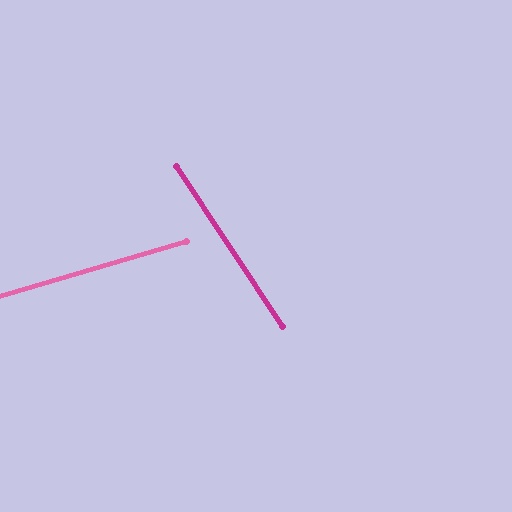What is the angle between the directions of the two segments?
Approximately 73 degrees.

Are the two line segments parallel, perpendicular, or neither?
Neither parallel nor perpendicular — they differ by about 73°.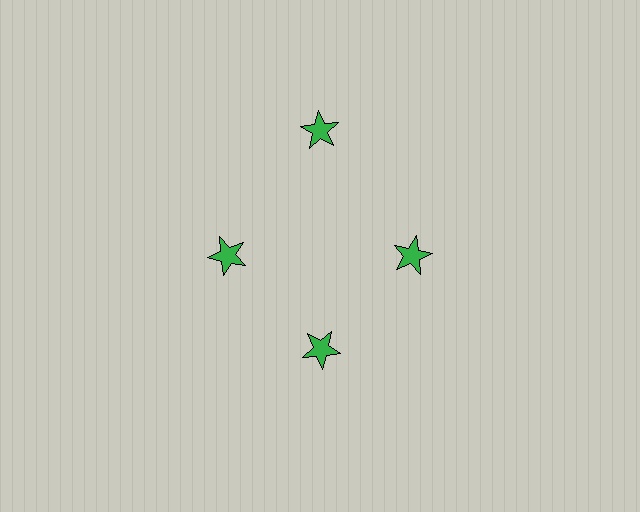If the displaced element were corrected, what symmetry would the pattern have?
It would have 4-fold rotational symmetry — the pattern would map onto itself every 90 degrees.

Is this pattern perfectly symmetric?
No. The 4 green stars are arranged in a ring, but one element near the 12 o'clock position is pushed outward from the center, breaking the 4-fold rotational symmetry.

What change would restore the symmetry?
The symmetry would be restored by moving it inward, back onto the ring so that all 4 stars sit at equal angles and equal distance from the center.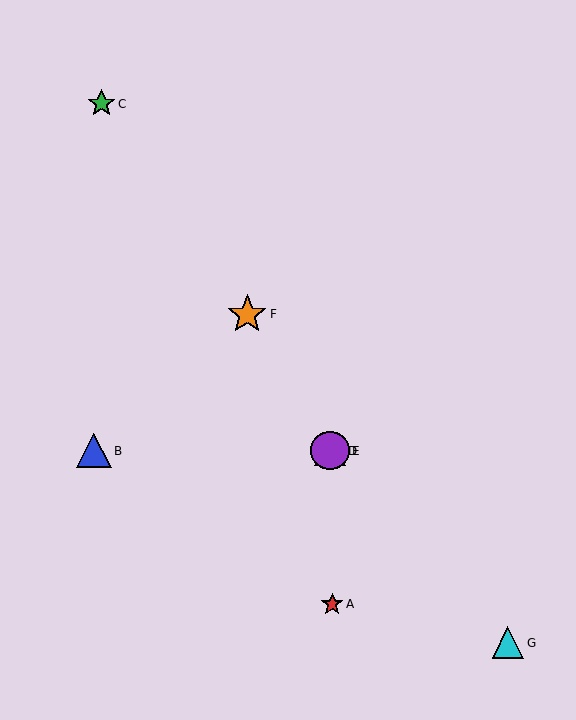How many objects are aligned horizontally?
3 objects (B, D, E) are aligned horizontally.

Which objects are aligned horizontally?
Objects B, D, E are aligned horizontally.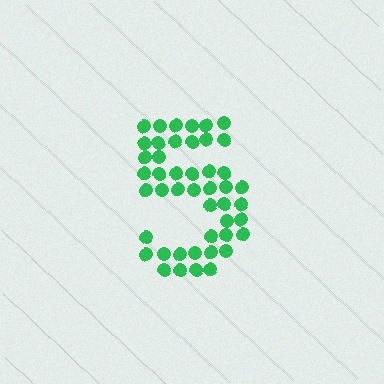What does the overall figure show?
The overall figure shows the digit 5.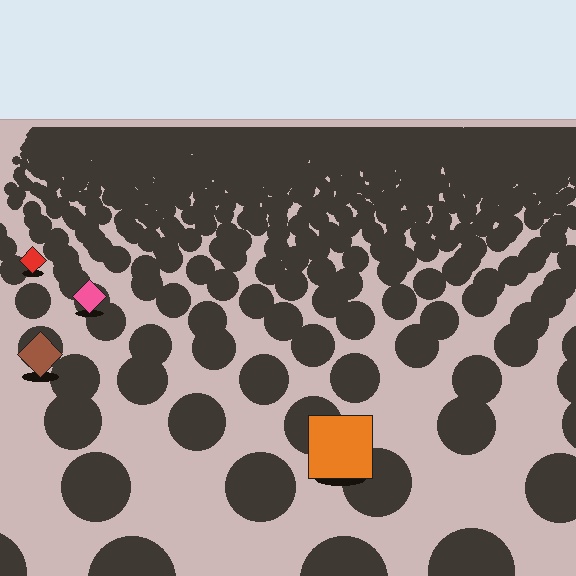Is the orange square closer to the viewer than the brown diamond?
Yes. The orange square is closer — you can tell from the texture gradient: the ground texture is coarser near it.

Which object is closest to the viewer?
The orange square is closest. The texture marks near it are larger and more spread out.